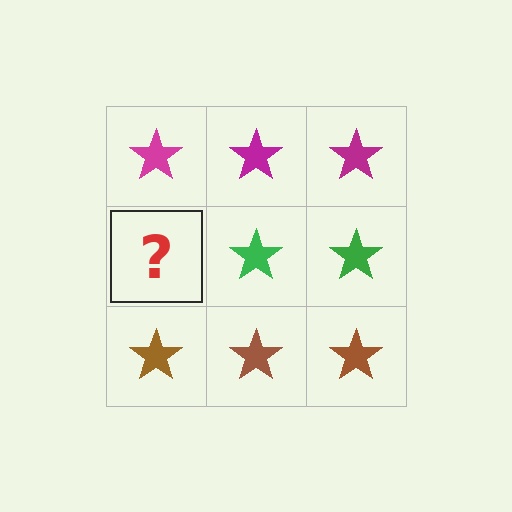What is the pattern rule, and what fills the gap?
The rule is that each row has a consistent color. The gap should be filled with a green star.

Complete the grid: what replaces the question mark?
The question mark should be replaced with a green star.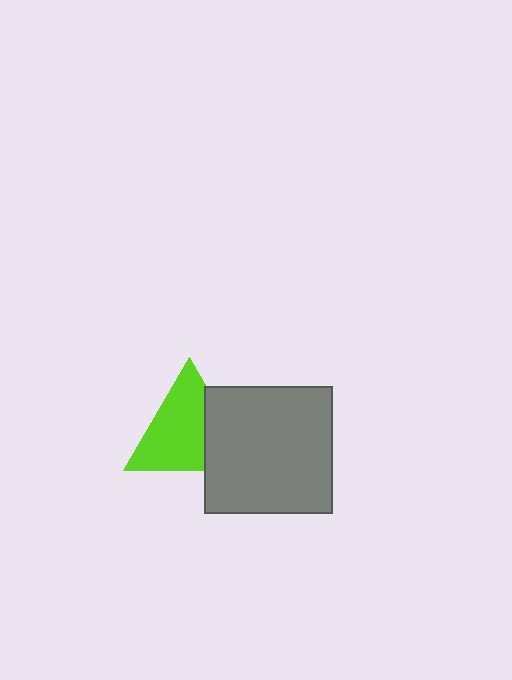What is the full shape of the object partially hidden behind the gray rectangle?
The partially hidden object is a lime triangle.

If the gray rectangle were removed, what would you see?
You would see the complete lime triangle.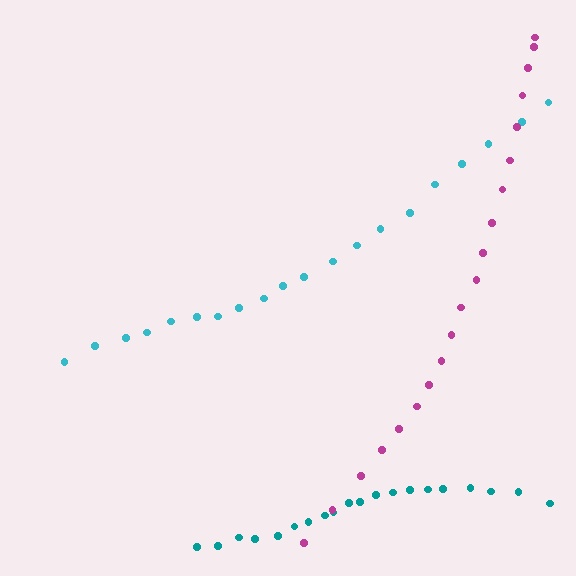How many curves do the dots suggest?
There are 3 distinct paths.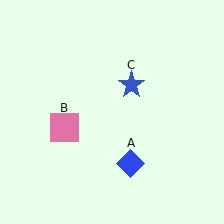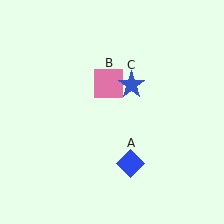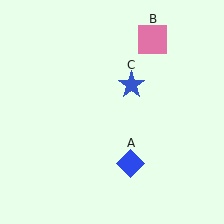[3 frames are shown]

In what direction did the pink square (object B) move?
The pink square (object B) moved up and to the right.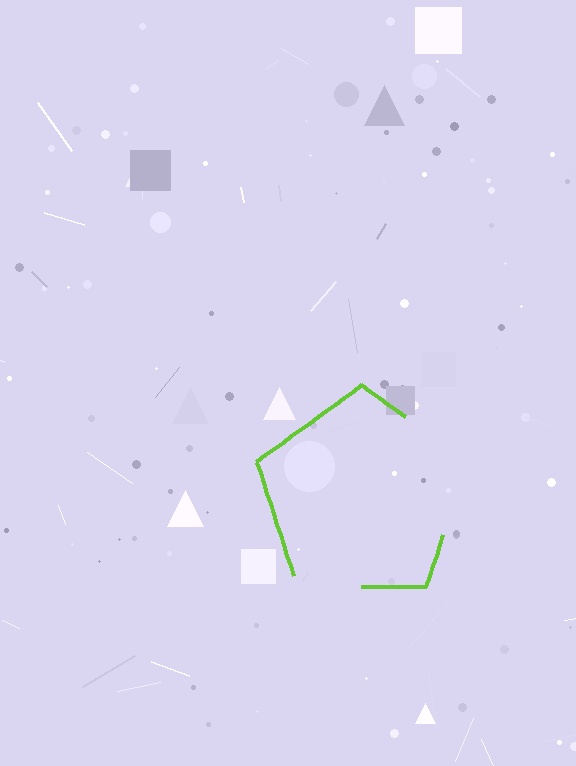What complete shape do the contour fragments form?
The contour fragments form a pentagon.